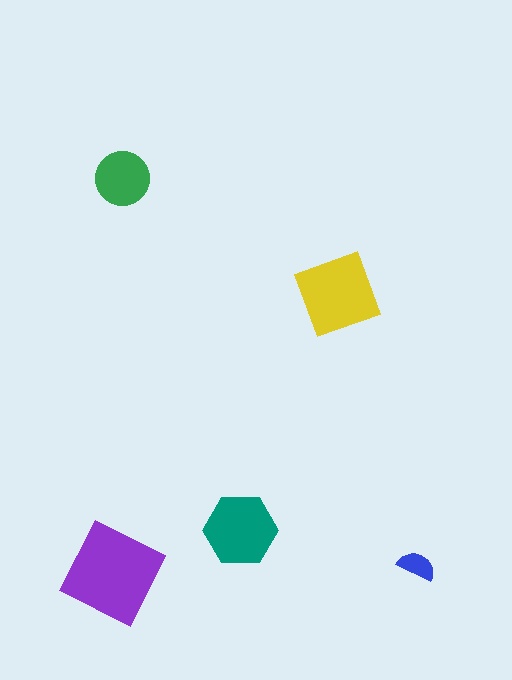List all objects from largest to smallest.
The purple square, the yellow diamond, the teal hexagon, the green circle, the blue semicircle.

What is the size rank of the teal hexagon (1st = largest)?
3rd.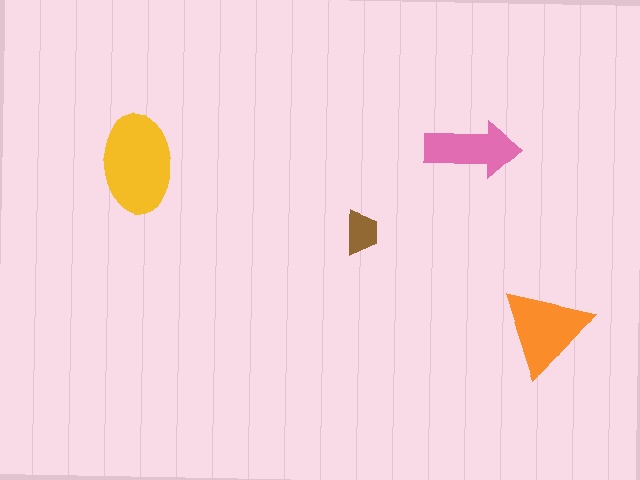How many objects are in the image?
There are 4 objects in the image.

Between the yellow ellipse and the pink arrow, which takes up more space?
The yellow ellipse.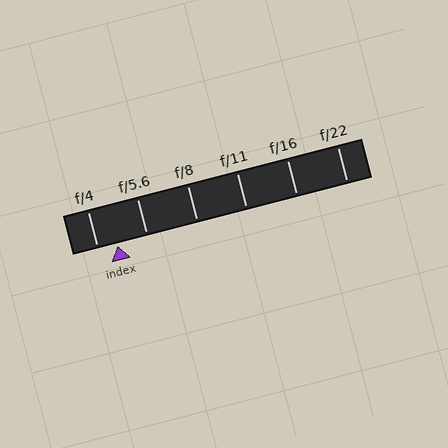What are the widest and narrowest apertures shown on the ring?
The widest aperture shown is f/4 and the narrowest is f/22.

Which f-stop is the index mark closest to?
The index mark is closest to f/4.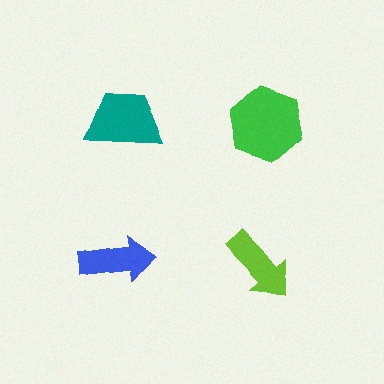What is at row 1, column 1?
A teal trapezoid.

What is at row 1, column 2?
A green hexagon.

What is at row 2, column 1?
A blue arrow.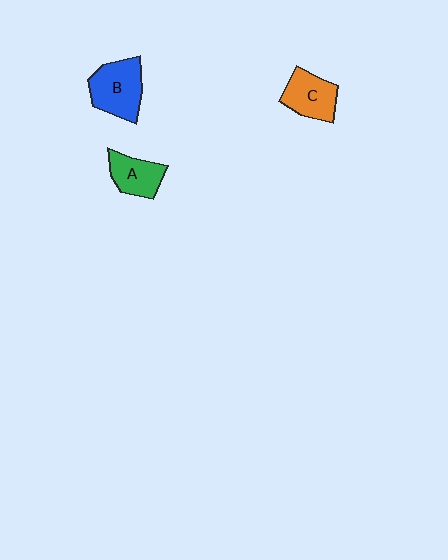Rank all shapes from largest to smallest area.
From largest to smallest: B (blue), C (orange), A (green).